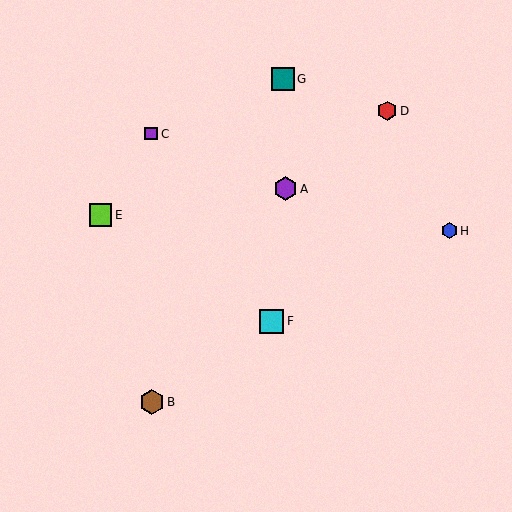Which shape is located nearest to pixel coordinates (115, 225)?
The lime square (labeled E) at (100, 215) is nearest to that location.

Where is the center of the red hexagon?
The center of the red hexagon is at (388, 111).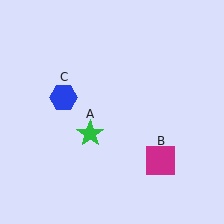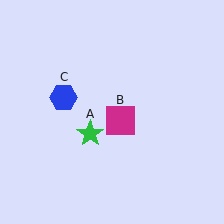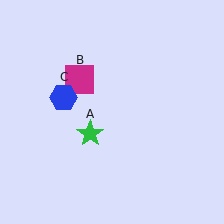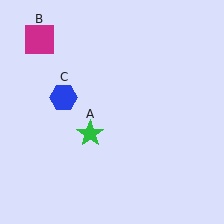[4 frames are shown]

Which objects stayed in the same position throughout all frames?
Green star (object A) and blue hexagon (object C) remained stationary.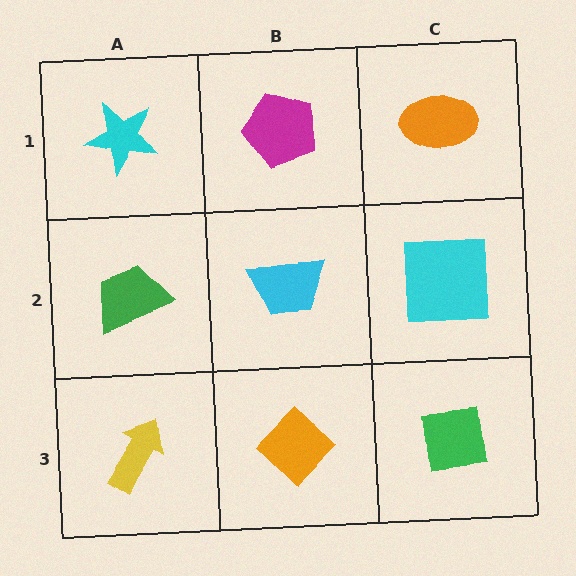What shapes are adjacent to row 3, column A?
A green trapezoid (row 2, column A), an orange diamond (row 3, column B).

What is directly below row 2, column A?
A yellow arrow.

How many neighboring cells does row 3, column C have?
2.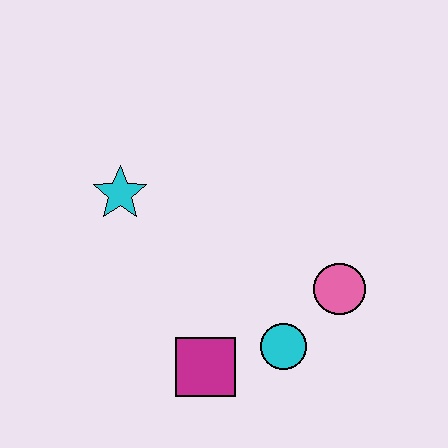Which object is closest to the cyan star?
The magenta square is closest to the cyan star.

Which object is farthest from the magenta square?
The cyan star is farthest from the magenta square.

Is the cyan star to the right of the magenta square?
No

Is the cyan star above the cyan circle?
Yes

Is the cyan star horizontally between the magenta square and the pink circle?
No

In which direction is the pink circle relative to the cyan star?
The pink circle is to the right of the cyan star.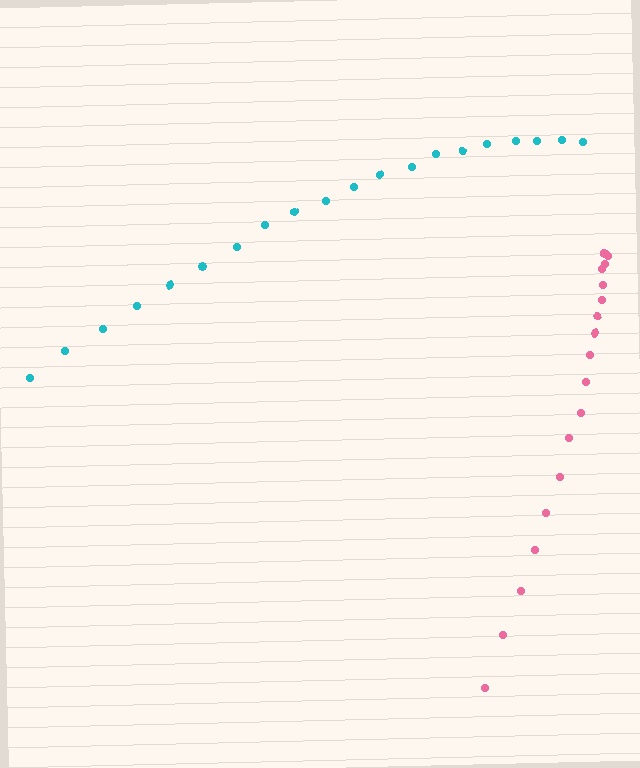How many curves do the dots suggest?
There are 2 distinct paths.